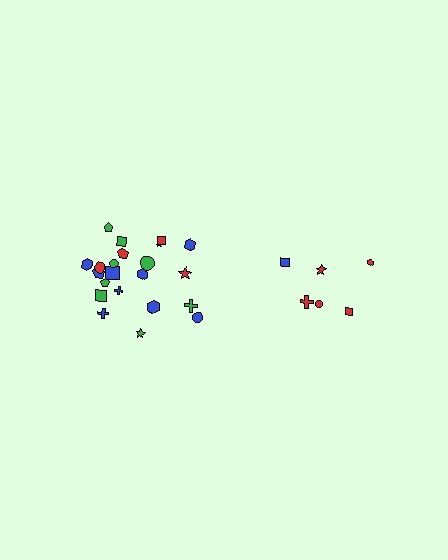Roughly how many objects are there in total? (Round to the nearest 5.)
Roughly 30 objects in total.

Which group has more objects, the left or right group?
The left group.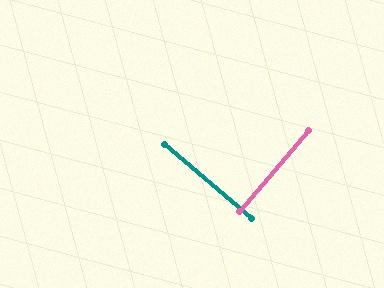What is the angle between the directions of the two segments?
Approximately 90 degrees.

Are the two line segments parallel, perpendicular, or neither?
Perpendicular — they meet at approximately 90°.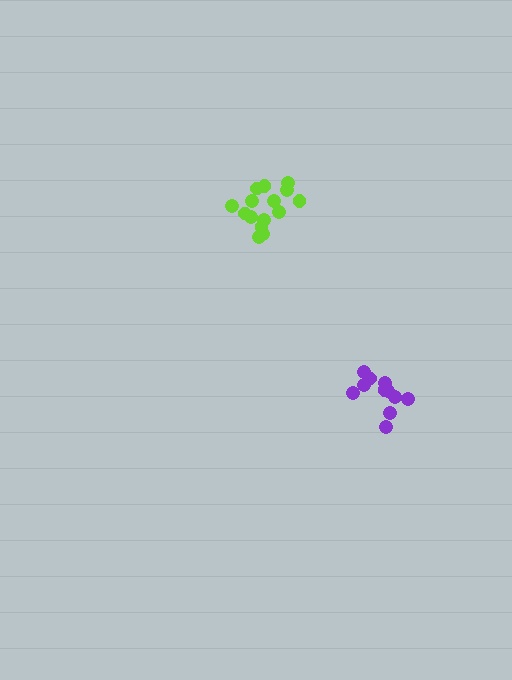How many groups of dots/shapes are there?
There are 2 groups.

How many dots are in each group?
Group 1: 15 dots, Group 2: 11 dots (26 total).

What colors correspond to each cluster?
The clusters are colored: lime, purple.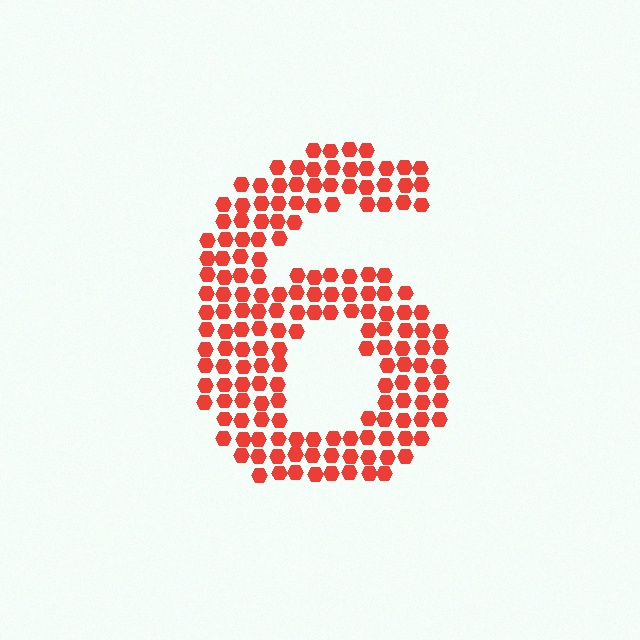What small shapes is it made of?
It is made of small hexagons.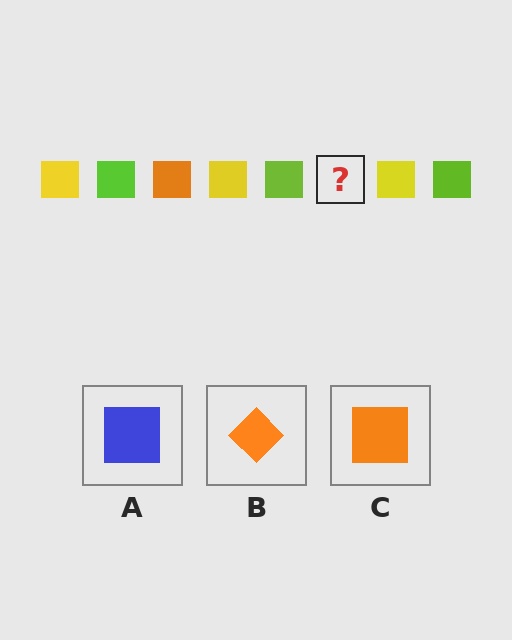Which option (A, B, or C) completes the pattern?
C.